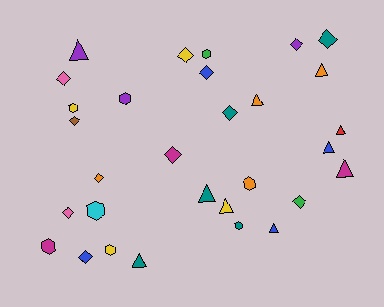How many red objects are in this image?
There is 1 red object.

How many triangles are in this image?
There are 10 triangles.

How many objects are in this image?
There are 30 objects.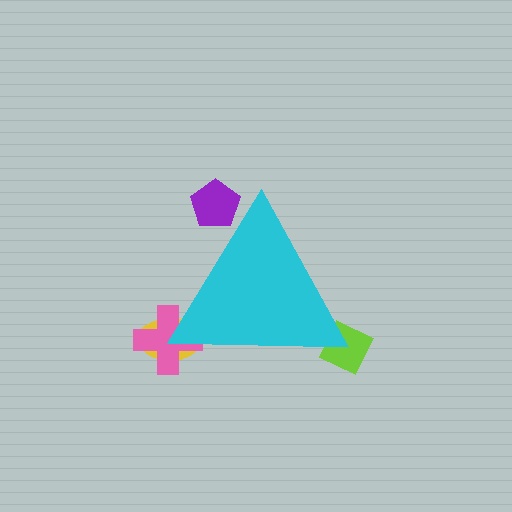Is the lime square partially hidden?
Yes, the lime square is partially hidden behind the cyan triangle.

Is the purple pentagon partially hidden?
Yes, the purple pentagon is partially hidden behind the cyan triangle.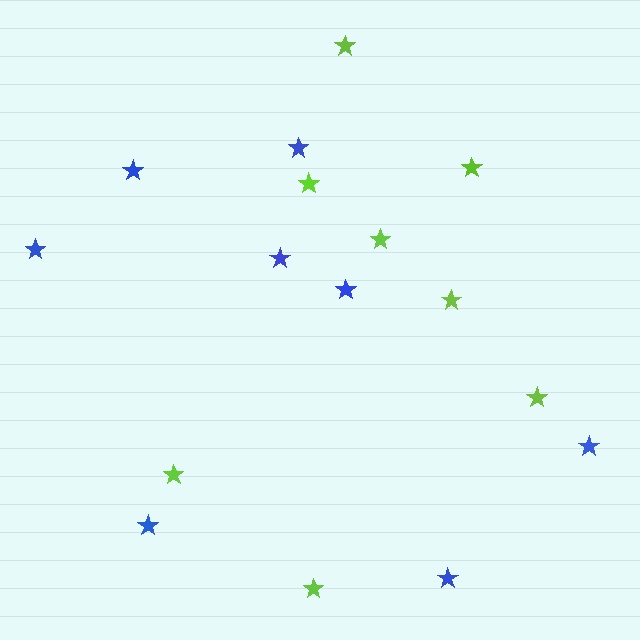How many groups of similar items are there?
There are 2 groups: one group of lime stars (8) and one group of blue stars (8).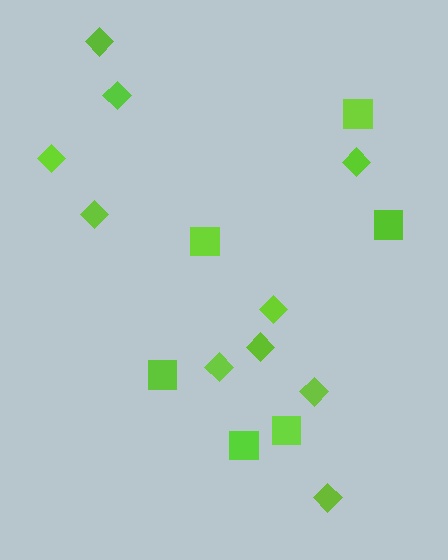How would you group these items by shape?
There are 2 groups: one group of diamonds (10) and one group of squares (6).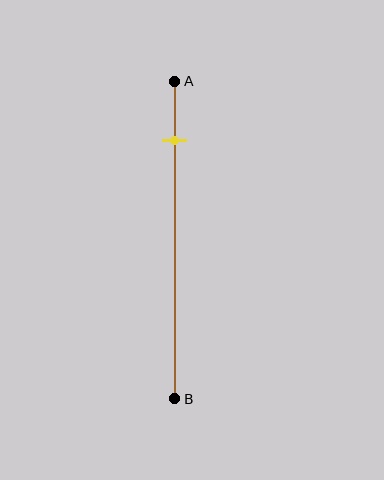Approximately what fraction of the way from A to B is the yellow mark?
The yellow mark is approximately 20% of the way from A to B.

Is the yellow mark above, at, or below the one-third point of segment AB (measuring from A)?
The yellow mark is above the one-third point of segment AB.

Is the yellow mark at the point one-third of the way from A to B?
No, the mark is at about 20% from A, not at the 33% one-third point.